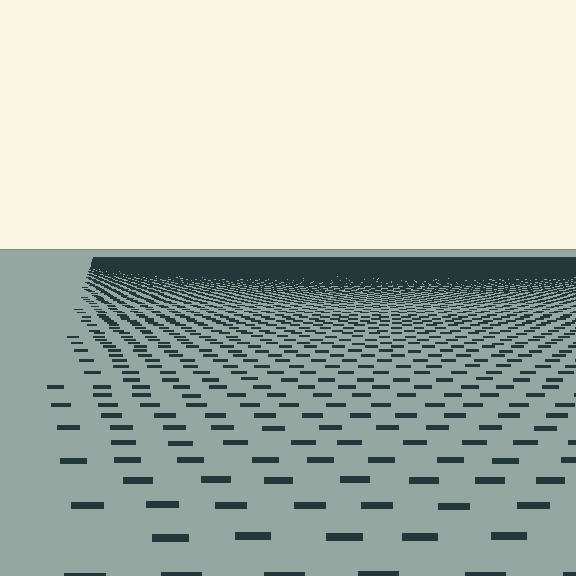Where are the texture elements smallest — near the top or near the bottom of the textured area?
Near the top.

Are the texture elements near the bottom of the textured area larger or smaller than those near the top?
Larger. Near the bottom, elements are closer to the viewer and appear at a bigger on-screen size.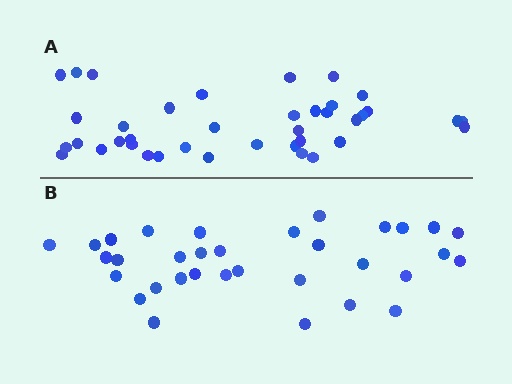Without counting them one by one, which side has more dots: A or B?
Region A (the top region) has more dots.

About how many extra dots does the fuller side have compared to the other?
Region A has about 6 more dots than region B.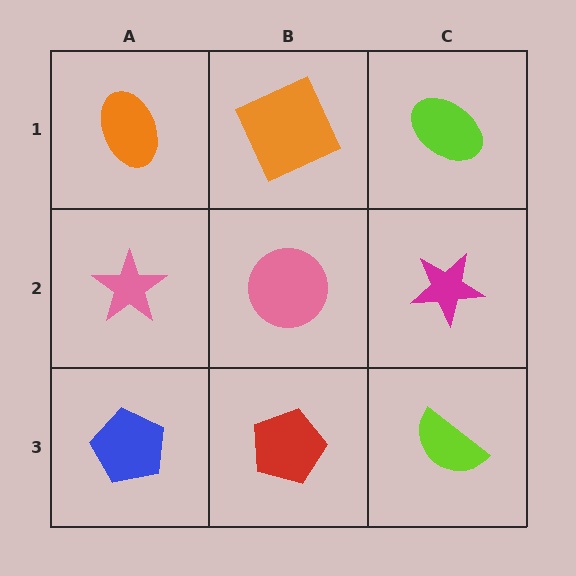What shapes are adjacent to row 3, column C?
A magenta star (row 2, column C), a red pentagon (row 3, column B).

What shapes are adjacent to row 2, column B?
An orange square (row 1, column B), a red pentagon (row 3, column B), a pink star (row 2, column A), a magenta star (row 2, column C).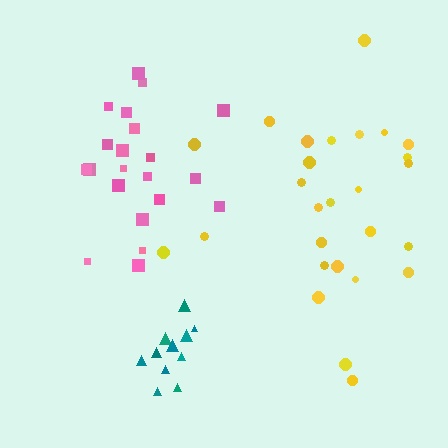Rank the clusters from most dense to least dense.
teal, pink, yellow.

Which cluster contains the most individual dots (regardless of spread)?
Yellow (27).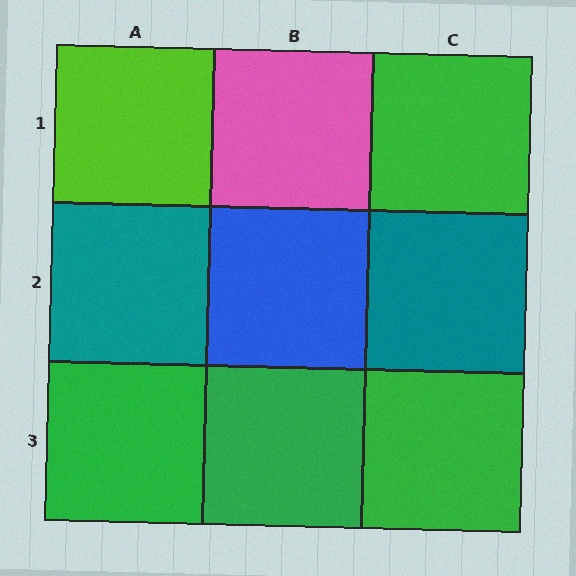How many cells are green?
4 cells are green.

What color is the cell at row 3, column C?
Green.